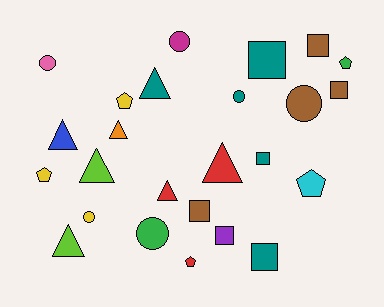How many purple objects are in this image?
There is 1 purple object.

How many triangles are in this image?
There are 7 triangles.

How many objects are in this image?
There are 25 objects.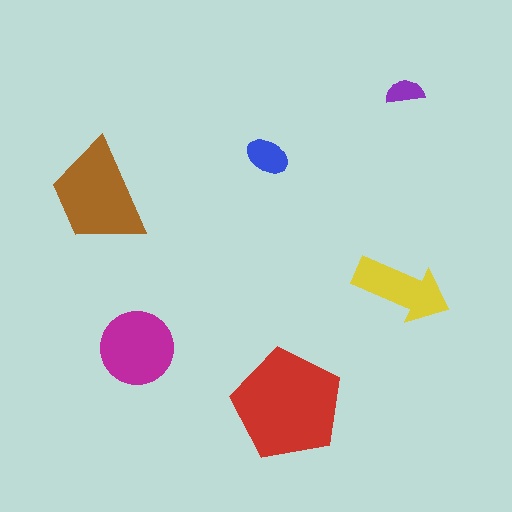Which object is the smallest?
The purple semicircle.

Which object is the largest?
The red pentagon.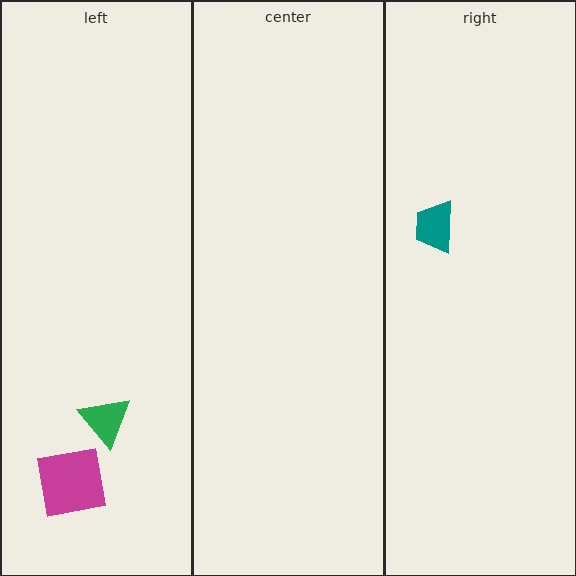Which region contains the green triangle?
The left region.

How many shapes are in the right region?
1.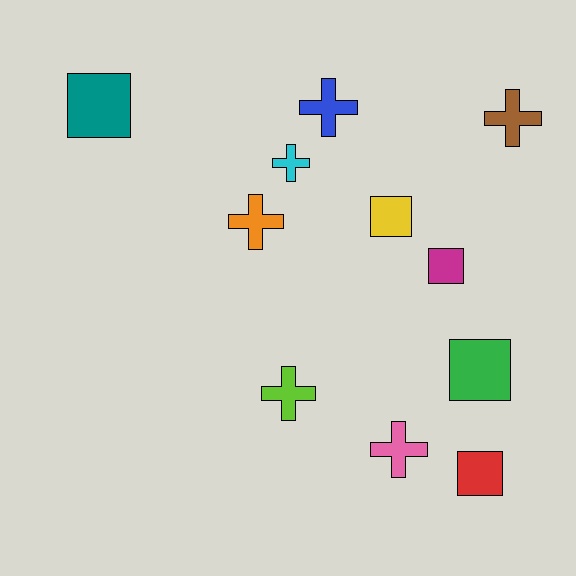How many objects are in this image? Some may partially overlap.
There are 11 objects.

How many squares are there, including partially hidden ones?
There are 5 squares.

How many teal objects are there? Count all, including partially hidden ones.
There is 1 teal object.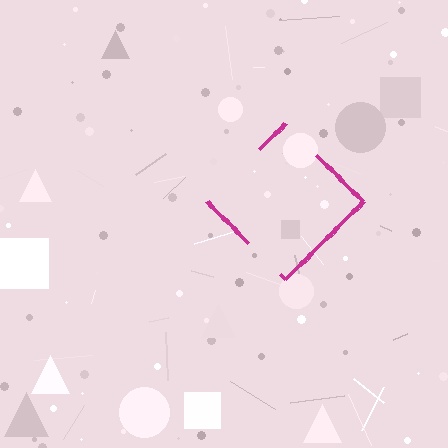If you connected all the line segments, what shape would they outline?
They would outline a diamond.